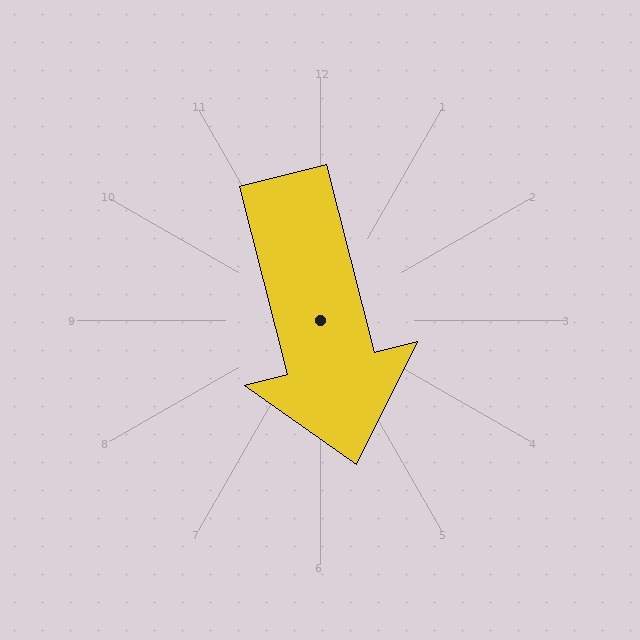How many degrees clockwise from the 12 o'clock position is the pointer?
Approximately 166 degrees.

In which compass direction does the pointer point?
South.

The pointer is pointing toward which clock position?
Roughly 6 o'clock.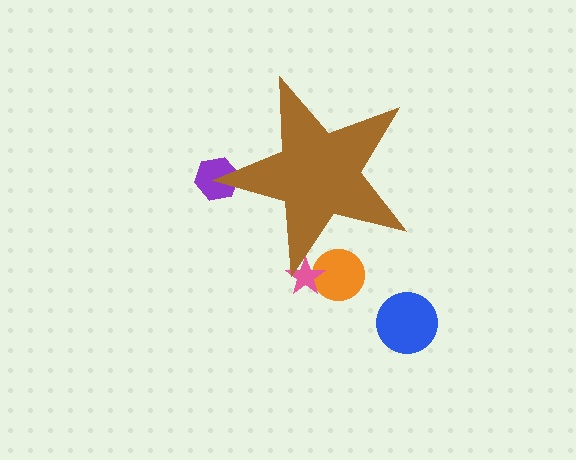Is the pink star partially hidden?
Yes, the pink star is partially hidden behind the brown star.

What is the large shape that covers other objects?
A brown star.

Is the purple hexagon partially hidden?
Yes, the purple hexagon is partially hidden behind the brown star.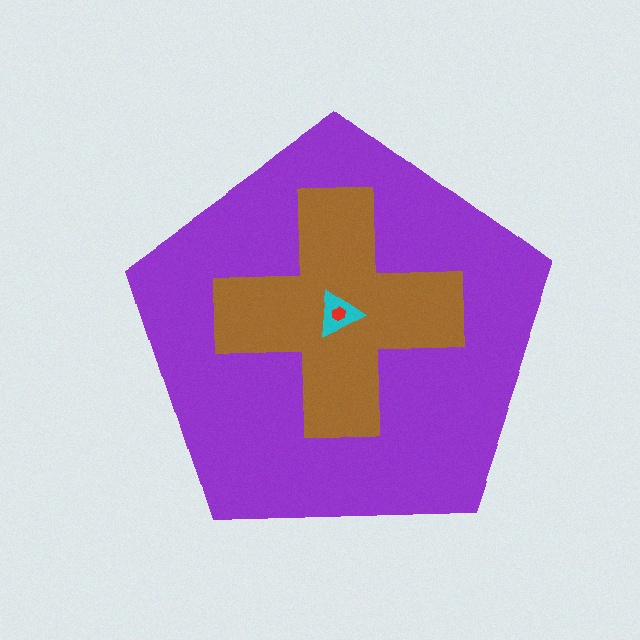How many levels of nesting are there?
4.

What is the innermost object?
The red hexagon.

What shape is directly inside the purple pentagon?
The brown cross.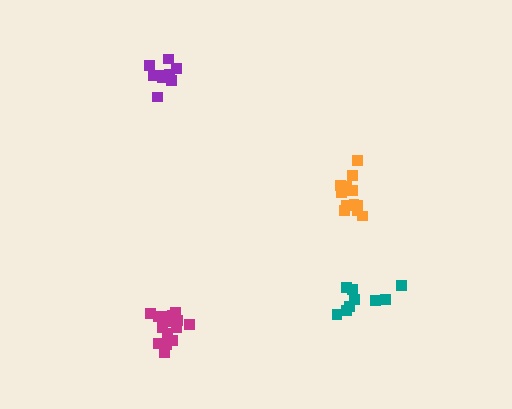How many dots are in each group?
Group 1: 15 dots, Group 2: 13 dots, Group 3: 10 dots, Group 4: 10 dots (48 total).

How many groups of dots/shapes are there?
There are 4 groups.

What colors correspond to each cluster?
The clusters are colored: magenta, orange, purple, teal.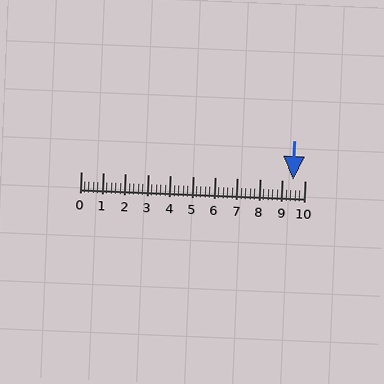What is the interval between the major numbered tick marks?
The major tick marks are spaced 1 units apart.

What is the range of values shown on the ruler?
The ruler shows values from 0 to 10.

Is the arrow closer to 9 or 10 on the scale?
The arrow is closer to 10.